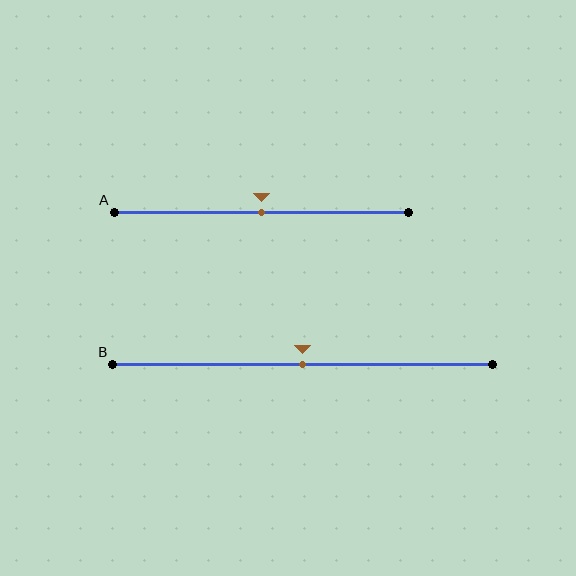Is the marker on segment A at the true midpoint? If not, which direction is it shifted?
Yes, the marker on segment A is at the true midpoint.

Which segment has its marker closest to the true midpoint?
Segment A has its marker closest to the true midpoint.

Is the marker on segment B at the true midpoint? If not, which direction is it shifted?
Yes, the marker on segment B is at the true midpoint.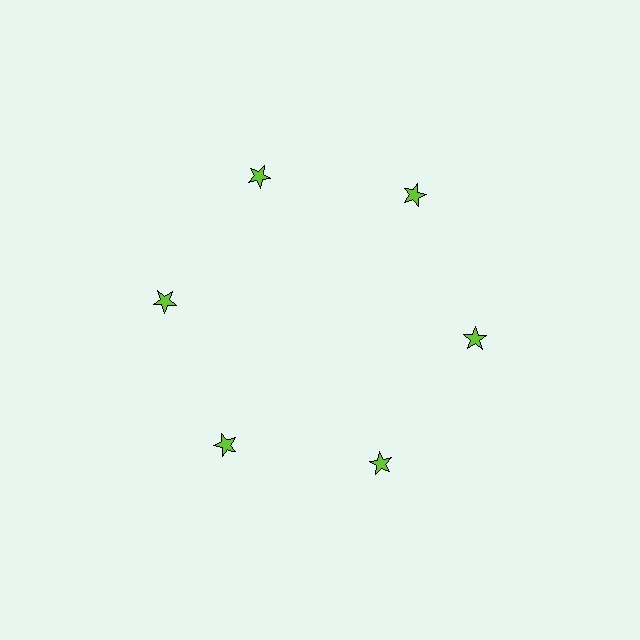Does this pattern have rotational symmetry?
Yes, this pattern has 6-fold rotational symmetry. It looks the same after rotating 60 degrees around the center.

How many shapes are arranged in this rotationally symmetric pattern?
There are 6 shapes, arranged in 6 groups of 1.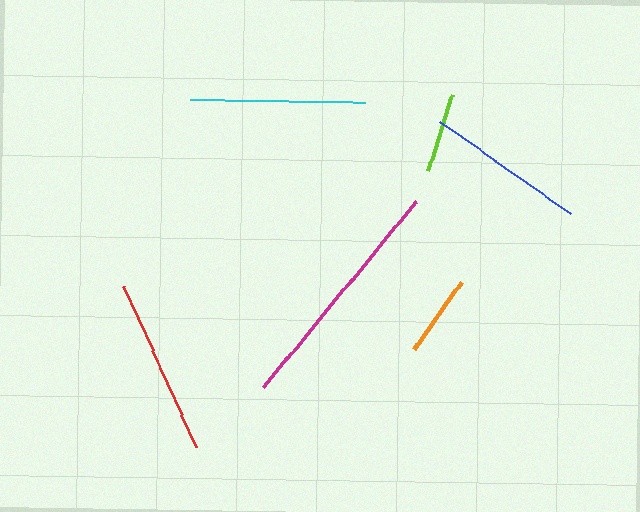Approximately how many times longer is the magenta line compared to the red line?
The magenta line is approximately 1.4 times the length of the red line.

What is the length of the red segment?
The red segment is approximately 177 pixels long.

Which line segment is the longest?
The magenta line is the longest at approximately 240 pixels.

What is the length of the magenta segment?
The magenta segment is approximately 240 pixels long.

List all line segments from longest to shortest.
From longest to shortest: magenta, red, cyan, blue, orange, lime.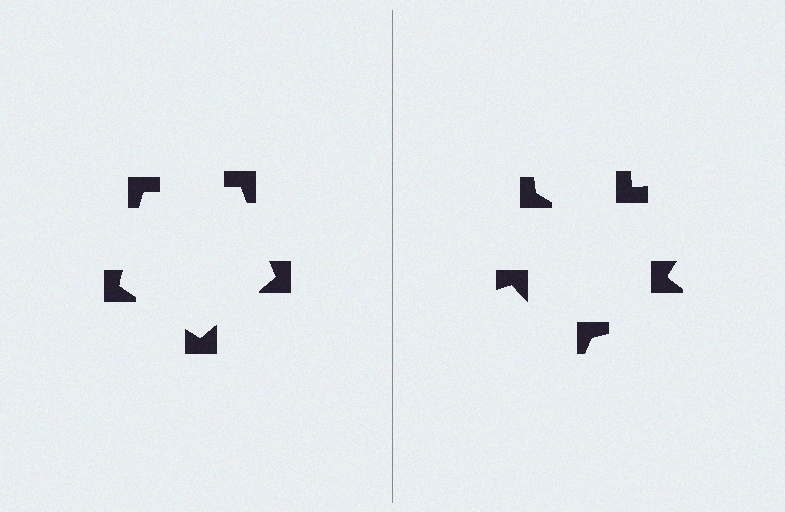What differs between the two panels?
The notched squares are positioned identically on both sides; only the wedge orientations differ. On the left they align to a pentagon; on the right they are misaligned.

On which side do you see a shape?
An illusory pentagon appears on the left side. On the right side the wedge cuts are rotated, so no coherent shape forms.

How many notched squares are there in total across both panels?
10 — 5 on each side.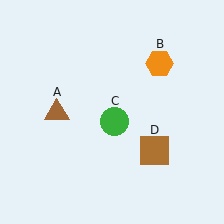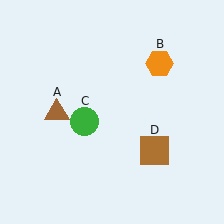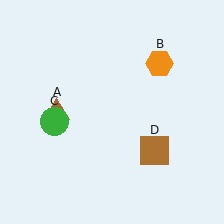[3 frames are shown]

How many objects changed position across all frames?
1 object changed position: green circle (object C).